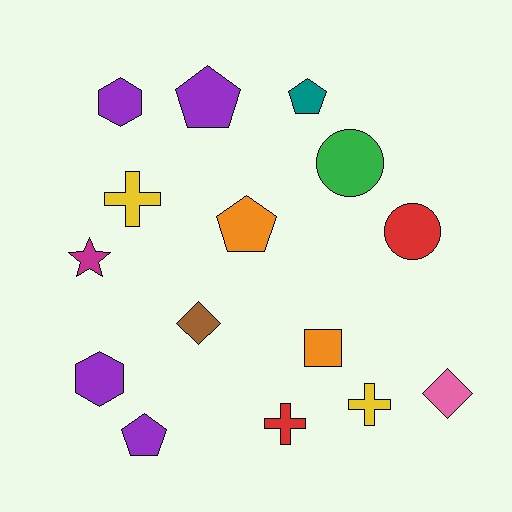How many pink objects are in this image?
There is 1 pink object.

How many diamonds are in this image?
There are 2 diamonds.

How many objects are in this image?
There are 15 objects.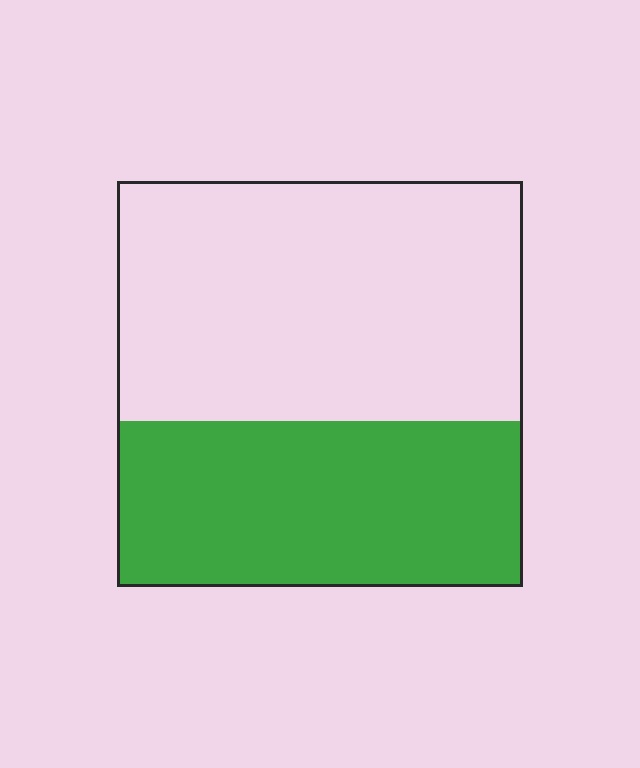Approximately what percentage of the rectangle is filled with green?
Approximately 40%.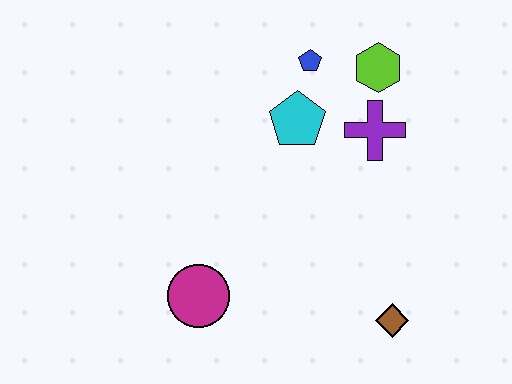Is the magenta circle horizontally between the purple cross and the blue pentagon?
No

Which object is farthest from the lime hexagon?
The magenta circle is farthest from the lime hexagon.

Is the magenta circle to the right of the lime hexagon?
No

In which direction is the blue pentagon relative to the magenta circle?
The blue pentagon is above the magenta circle.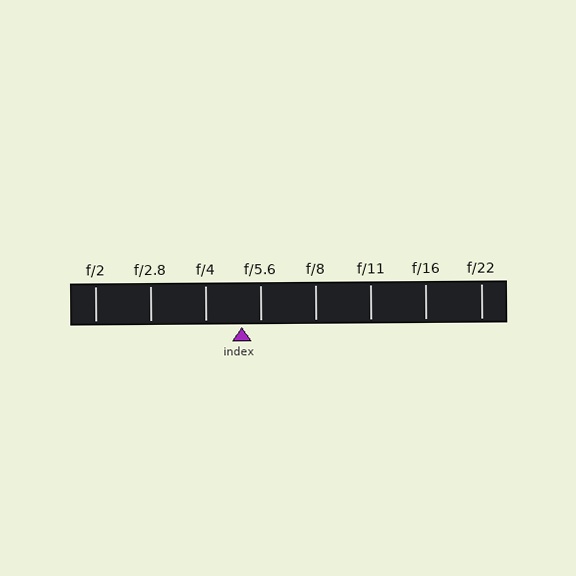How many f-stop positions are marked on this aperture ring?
There are 8 f-stop positions marked.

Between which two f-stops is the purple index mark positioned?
The index mark is between f/4 and f/5.6.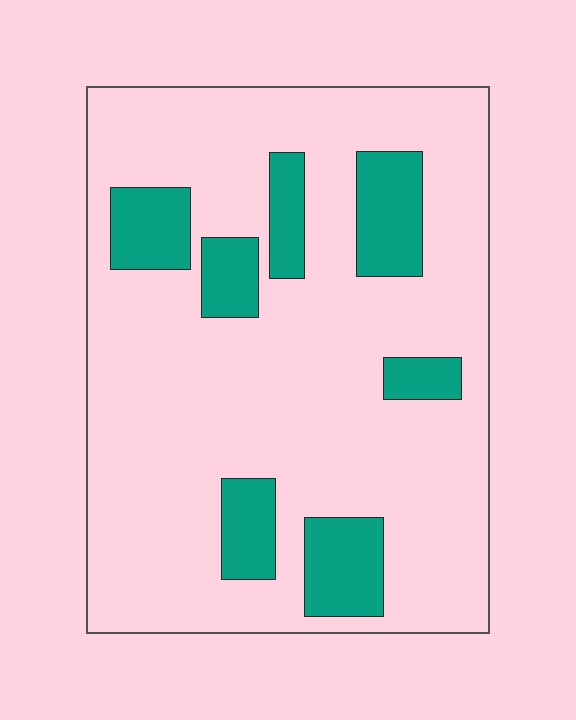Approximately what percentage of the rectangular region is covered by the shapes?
Approximately 20%.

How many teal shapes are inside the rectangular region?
7.